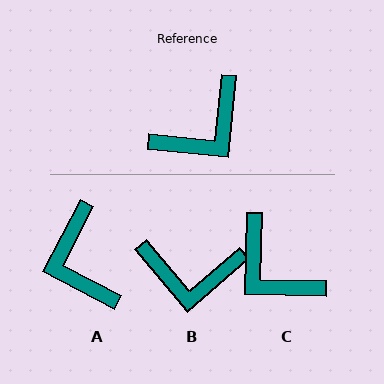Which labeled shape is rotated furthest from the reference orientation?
A, about 112 degrees away.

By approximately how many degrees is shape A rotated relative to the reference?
Approximately 112 degrees clockwise.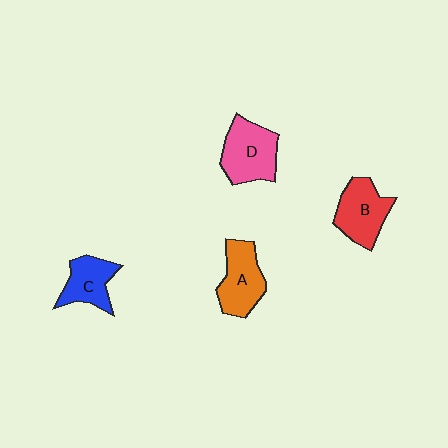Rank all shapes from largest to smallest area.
From largest to smallest: D (pink), B (red), A (orange), C (blue).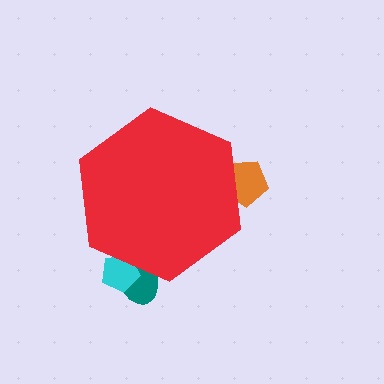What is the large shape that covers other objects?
A red hexagon.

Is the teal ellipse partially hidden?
Yes, the teal ellipse is partially hidden behind the red hexagon.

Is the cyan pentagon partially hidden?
Yes, the cyan pentagon is partially hidden behind the red hexagon.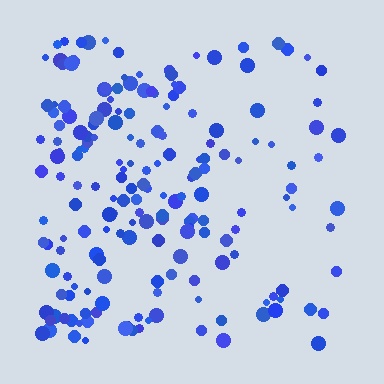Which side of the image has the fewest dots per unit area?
The right.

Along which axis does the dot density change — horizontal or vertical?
Horizontal.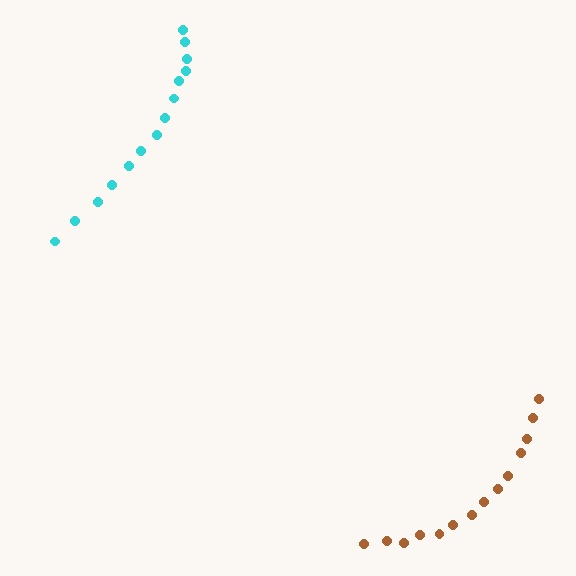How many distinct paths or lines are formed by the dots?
There are 2 distinct paths.